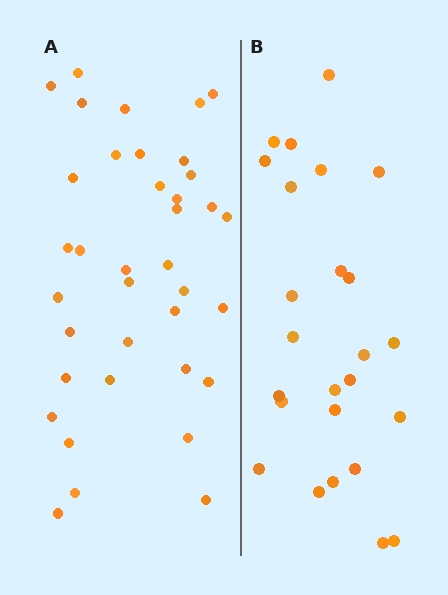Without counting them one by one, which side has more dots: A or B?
Region A (the left region) has more dots.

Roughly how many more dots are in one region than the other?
Region A has roughly 12 or so more dots than region B.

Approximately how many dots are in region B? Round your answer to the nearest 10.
About 20 dots. (The exact count is 25, which rounds to 20.)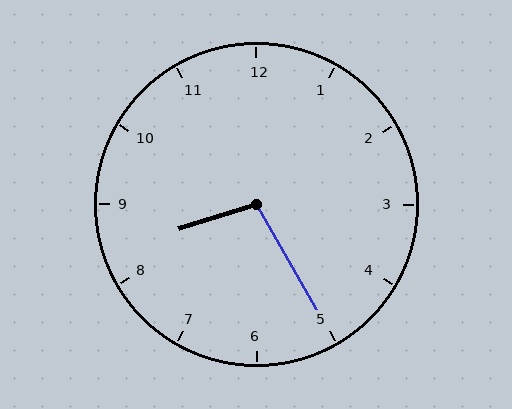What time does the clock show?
8:25.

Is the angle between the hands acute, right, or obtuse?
It is obtuse.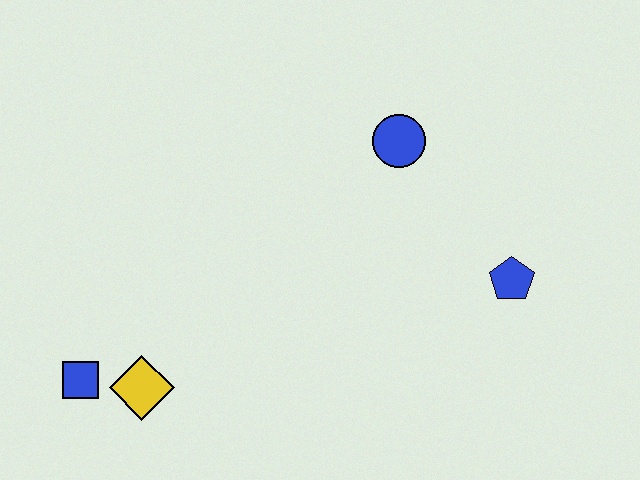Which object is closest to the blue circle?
The blue pentagon is closest to the blue circle.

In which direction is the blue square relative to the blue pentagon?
The blue square is to the left of the blue pentagon.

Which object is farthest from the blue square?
The blue pentagon is farthest from the blue square.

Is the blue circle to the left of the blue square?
No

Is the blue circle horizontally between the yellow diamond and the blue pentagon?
Yes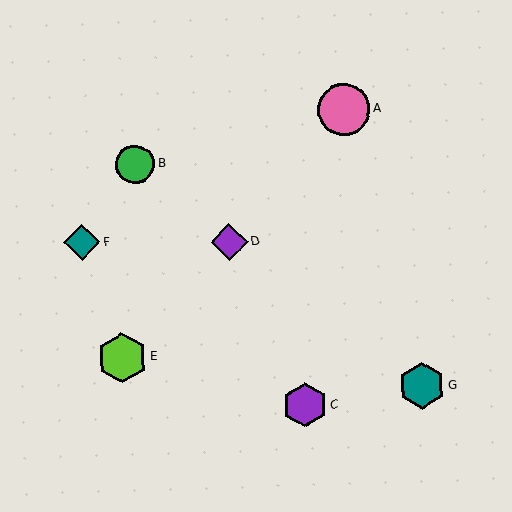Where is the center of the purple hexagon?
The center of the purple hexagon is at (305, 405).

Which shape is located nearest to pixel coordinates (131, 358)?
The lime hexagon (labeled E) at (122, 358) is nearest to that location.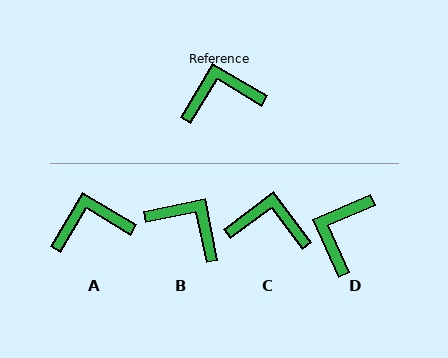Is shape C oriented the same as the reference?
No, it is off by about 23 degrees.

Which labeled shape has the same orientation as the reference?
A.